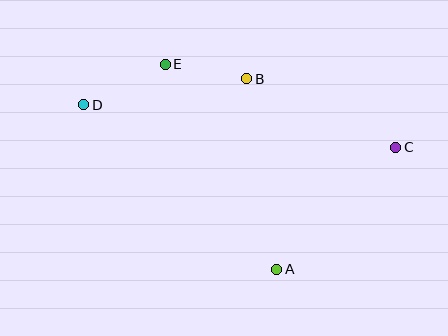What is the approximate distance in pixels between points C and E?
The distance between C and E is approximately 245 pixels.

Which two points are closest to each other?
Points B and E are closest to each other.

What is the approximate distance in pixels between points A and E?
The distance between A and E is approximately 233 pixels.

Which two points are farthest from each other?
Points C and D are farthest from each other.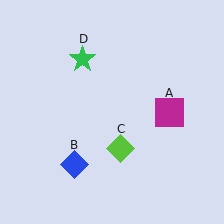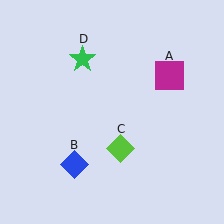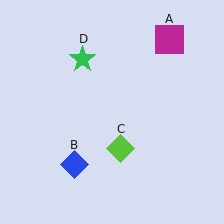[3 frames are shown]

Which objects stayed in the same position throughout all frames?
Blue diamond (object B) and lime diamond (object C) and green star (object D) remained stationary.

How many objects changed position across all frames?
1 object changed position: magenta square (object A).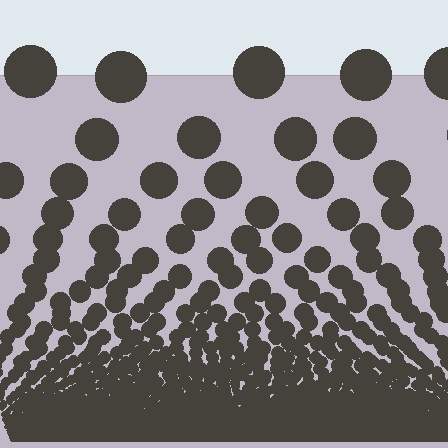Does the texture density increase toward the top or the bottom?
Density increases toward the bottom.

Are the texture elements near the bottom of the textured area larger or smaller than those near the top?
Smaller. The gradient is inverted — elements near the bottom are smaller and denser.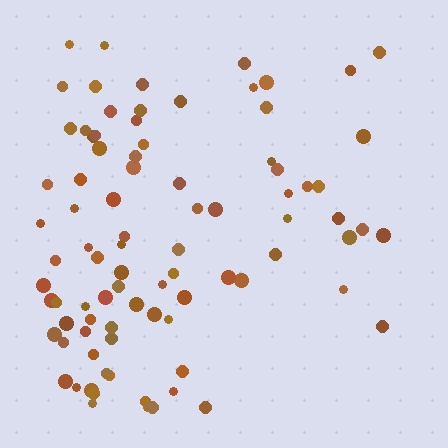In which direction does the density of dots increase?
From right to left, with the left side densest.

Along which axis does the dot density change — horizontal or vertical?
Horizontal.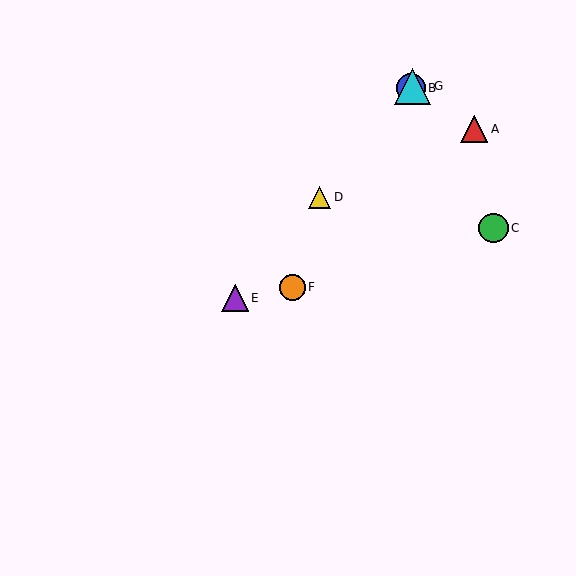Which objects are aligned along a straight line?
Objects B, D, E, G are aligned along a straight line.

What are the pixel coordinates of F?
Object F is at (293, 287).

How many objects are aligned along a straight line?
4 objects (B, D, E, G) are aligned along a straight line.